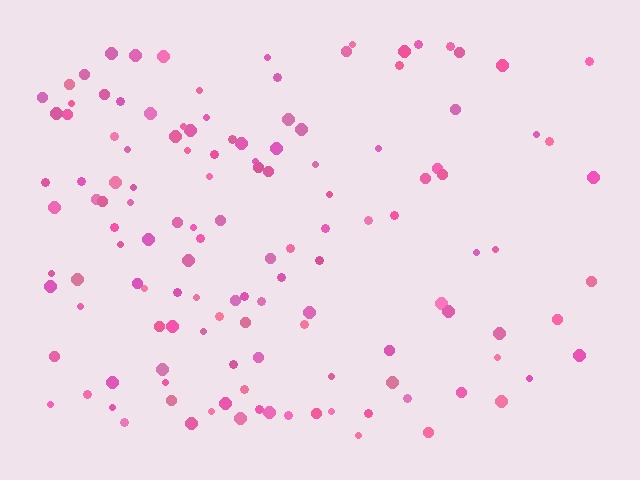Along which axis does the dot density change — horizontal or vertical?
Horizontal.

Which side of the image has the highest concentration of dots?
The left.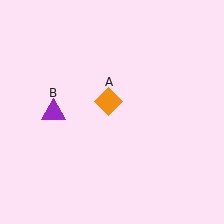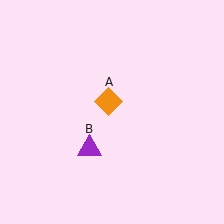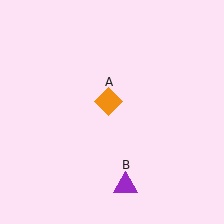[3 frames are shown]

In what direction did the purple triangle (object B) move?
The purple triangle (object B) moved down and to the right.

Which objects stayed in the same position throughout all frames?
Orange diamond (object A) remained stationary.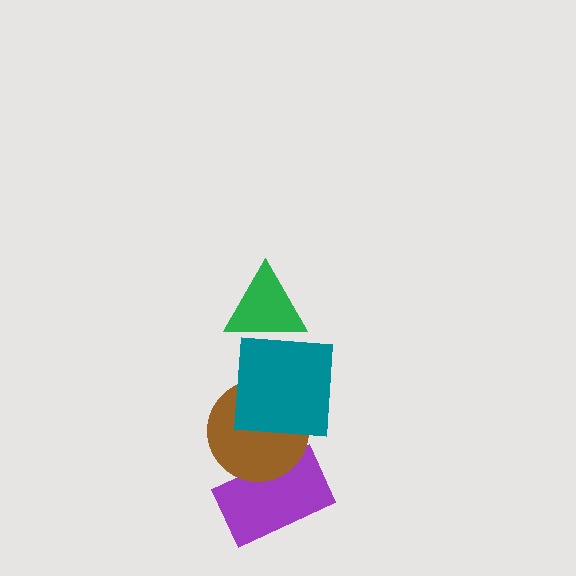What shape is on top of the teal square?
The green triangle is on top of the teal square.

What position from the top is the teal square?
The teal square is 2nd from the top.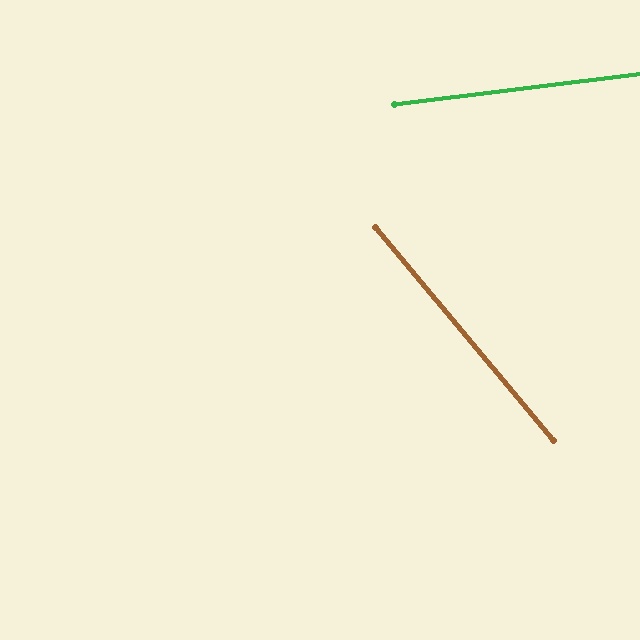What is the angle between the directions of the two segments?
Approximately 57 degrees.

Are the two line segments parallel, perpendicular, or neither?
Neither parallel nor perpendicular — they differ by about 57°.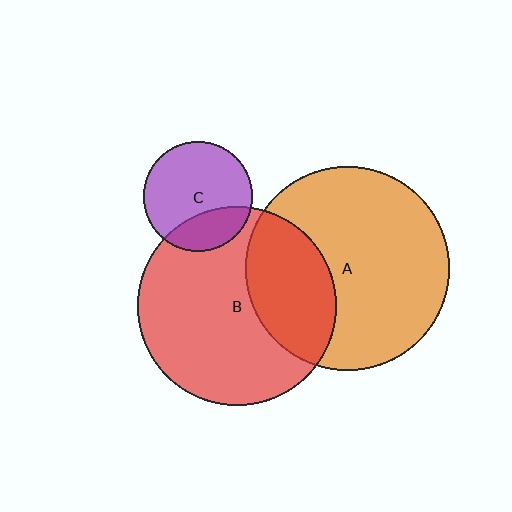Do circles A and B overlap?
Yes.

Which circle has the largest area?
Circle A (orange).